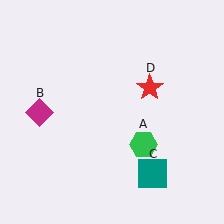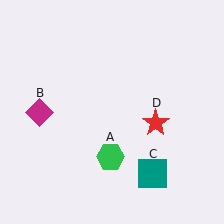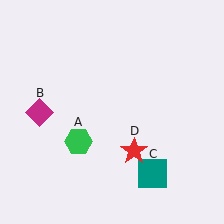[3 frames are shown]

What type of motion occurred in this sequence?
The green hexagon (object A), red star (object D) rotated clockwise around the center of the scene.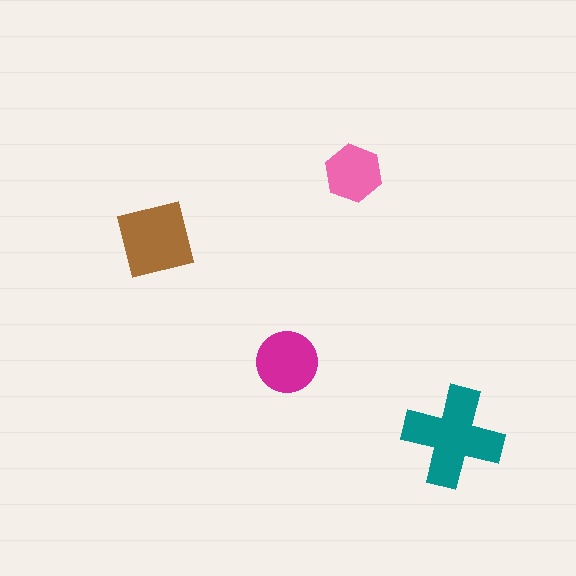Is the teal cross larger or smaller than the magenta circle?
Larger.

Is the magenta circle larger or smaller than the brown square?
Smaller.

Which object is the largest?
The teal cross.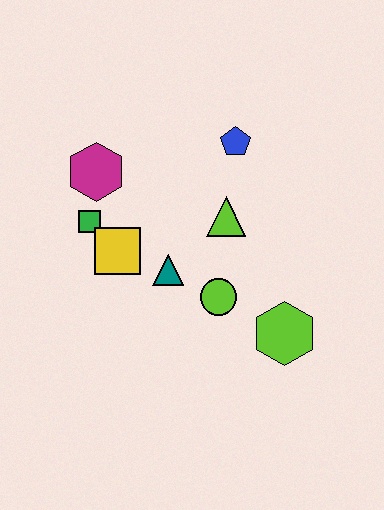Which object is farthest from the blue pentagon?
The lime hexagon is farthest from the blue pentagon.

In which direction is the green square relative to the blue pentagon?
The green square is to the left of the blue pentagon.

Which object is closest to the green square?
The yellow square is closest to the green square.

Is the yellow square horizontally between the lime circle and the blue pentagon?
No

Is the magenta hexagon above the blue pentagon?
No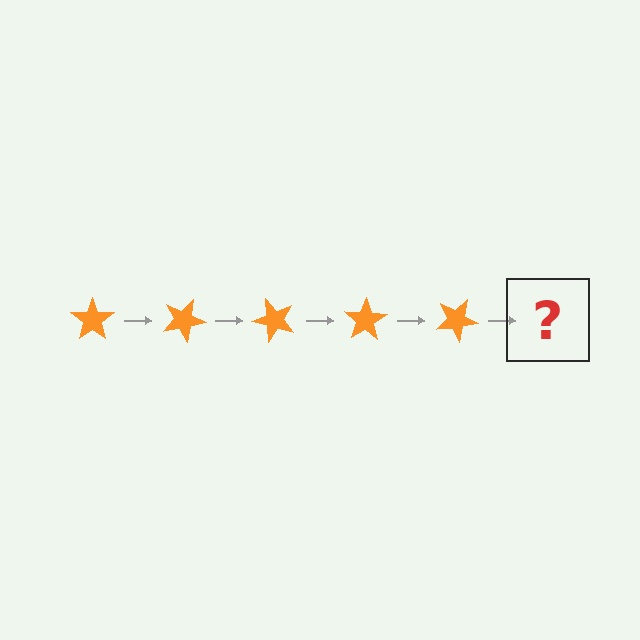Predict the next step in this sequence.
The next step is an orange star rotated 125 degrees.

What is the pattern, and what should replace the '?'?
The pattern is that the star rotates 25 degrees each step. The '?' should be an orange star rotated 125 degrees.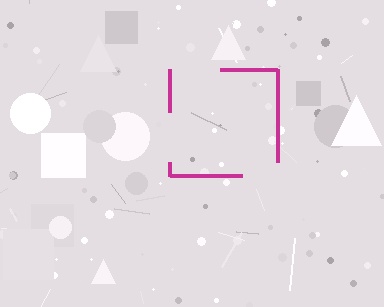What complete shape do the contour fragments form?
The contour fragments form a square.